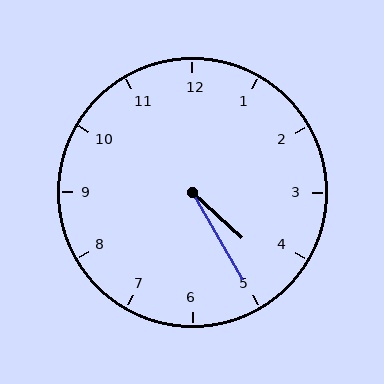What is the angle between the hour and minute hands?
Approximately 18 degrees.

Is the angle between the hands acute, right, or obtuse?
It is acute.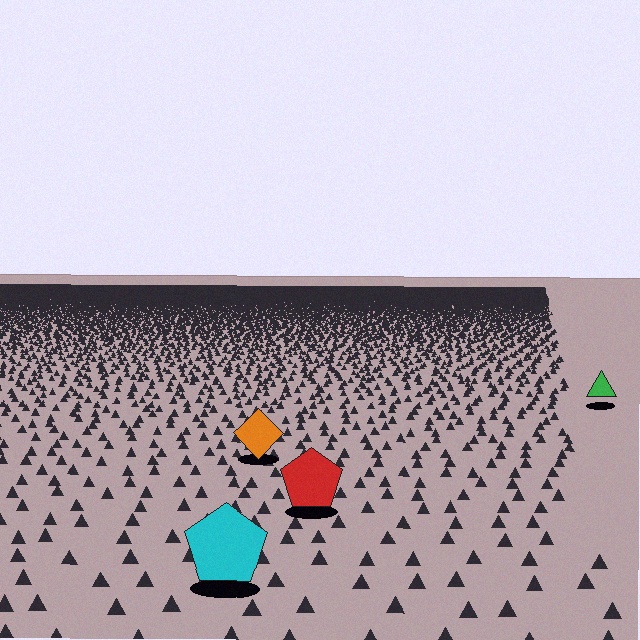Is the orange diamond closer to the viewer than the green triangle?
Yes. The orange diamond is closer — you can tell from the texture gradient: the ground texture is coarser near it.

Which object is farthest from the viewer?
The green triangle is farthest from the viewer. It appears smaller and the ground texture around it is denser.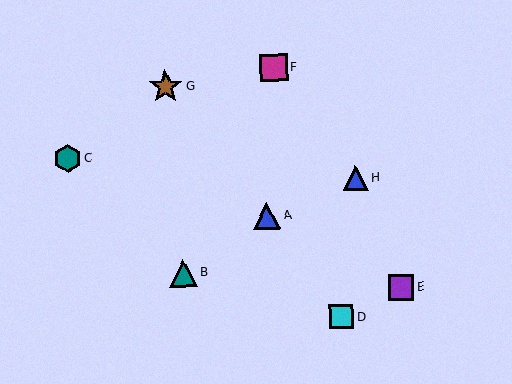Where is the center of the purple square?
The center of the purple square is at (401, 287).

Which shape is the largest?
The brown star (labeled G) is the largest.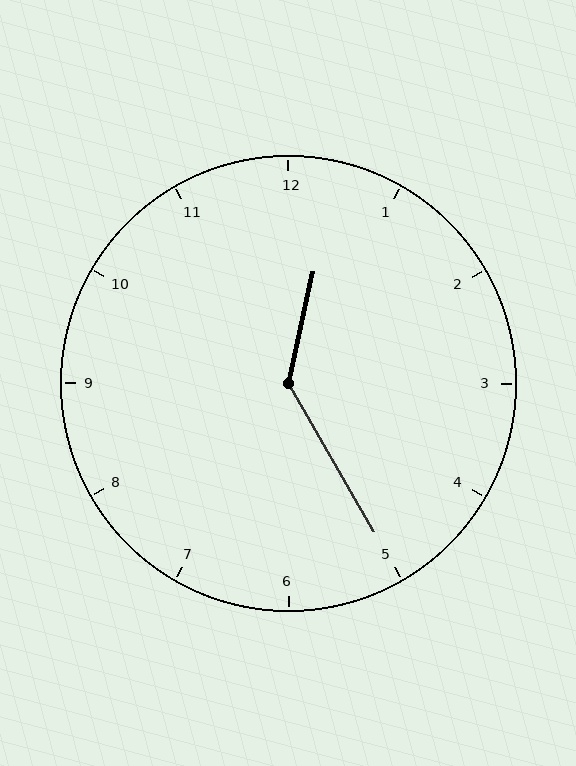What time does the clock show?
12:25.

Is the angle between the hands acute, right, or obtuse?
It is obtuse.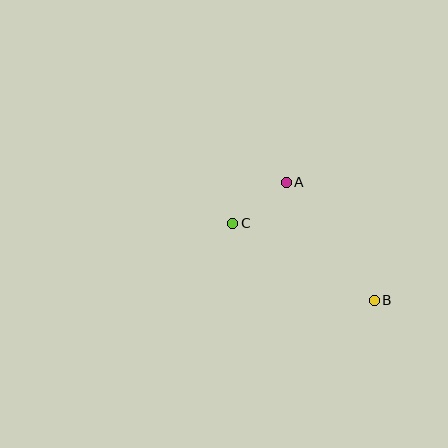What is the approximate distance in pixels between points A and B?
The distance between A and B is approximately 147 pixels.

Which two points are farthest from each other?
Points B and C are farthest from each other.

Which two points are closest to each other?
Points A and C are closest to each other.